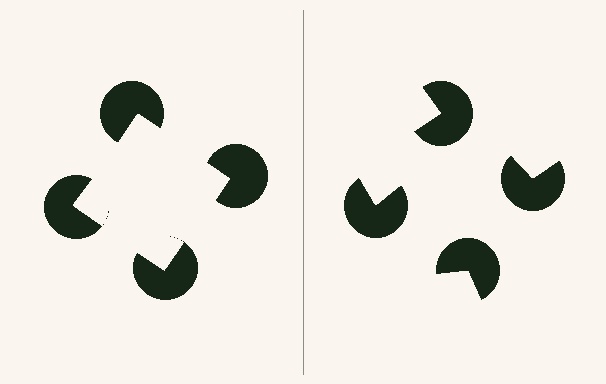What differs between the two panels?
The pac-man discs are positioned identically on both sides; only the wedge orientations differ. On the left they align to a square; on the right they are misaligned.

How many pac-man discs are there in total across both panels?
8 — 4 on each side.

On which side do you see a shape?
An illusory square appears on the left side. On the right side the wedge cuts are rotated, so no coherent shape forms.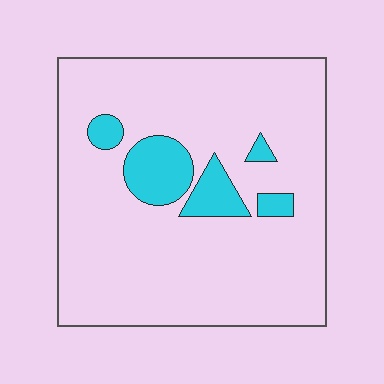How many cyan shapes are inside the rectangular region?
5.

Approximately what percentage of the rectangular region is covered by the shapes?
Approximately 10%.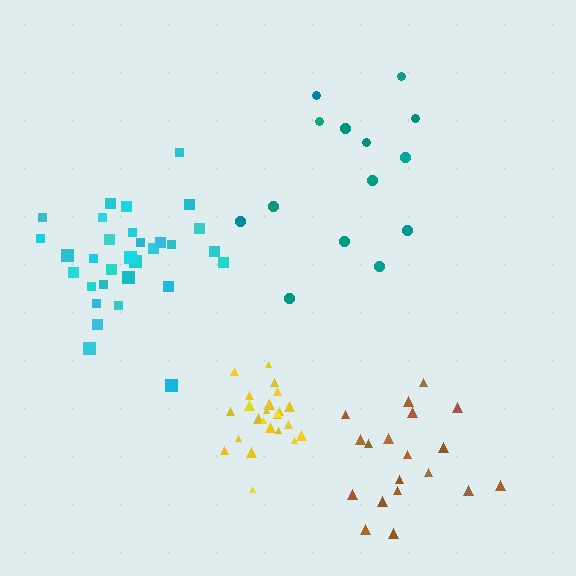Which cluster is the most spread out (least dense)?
Teal.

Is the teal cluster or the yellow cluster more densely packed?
Yellow.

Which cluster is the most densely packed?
Yellow.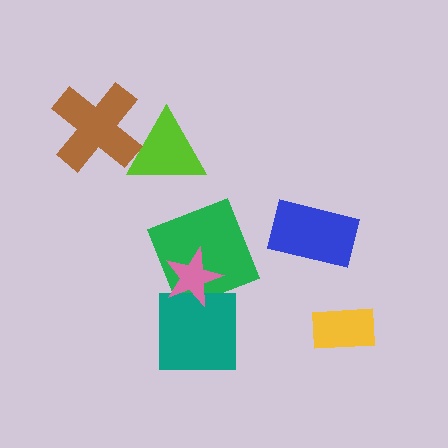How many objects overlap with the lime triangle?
1 object overlaps with the lime triangle.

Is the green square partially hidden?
Yes, it is partially covered by another shape.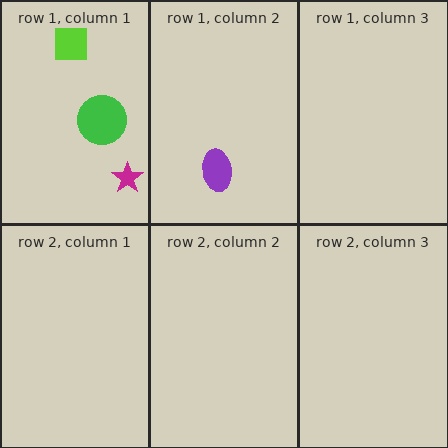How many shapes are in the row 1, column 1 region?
3.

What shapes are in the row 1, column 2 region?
The purple ellipse.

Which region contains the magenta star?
The row 1, column 1 region.